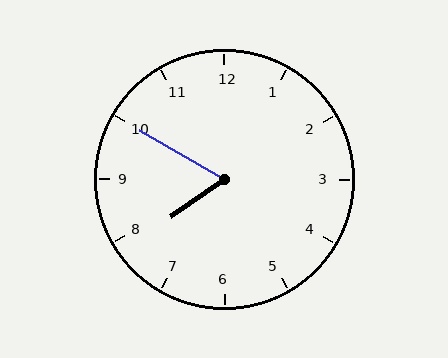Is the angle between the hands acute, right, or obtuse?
It is acute.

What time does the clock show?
7:50.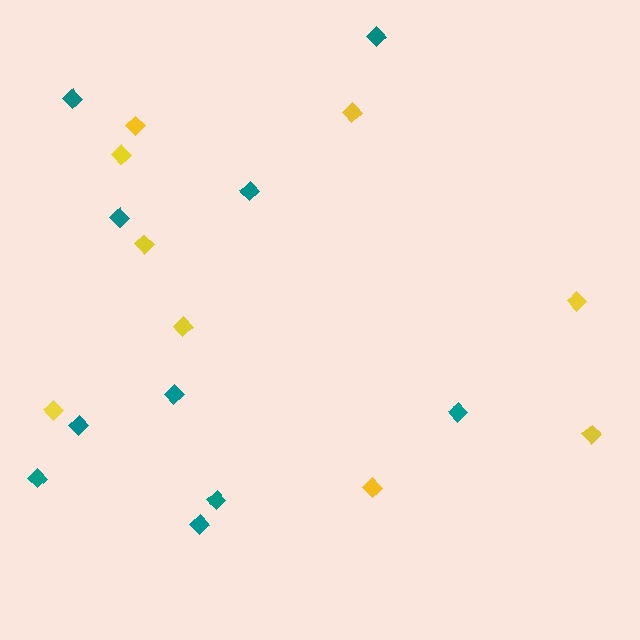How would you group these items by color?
There are 2 groups: one group of yellow diamonds (9) and one group of teal diamonds (10).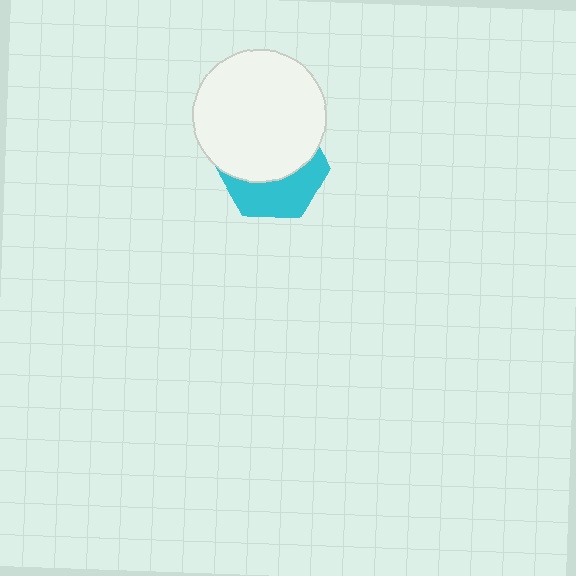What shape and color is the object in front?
The object in front is a white circle.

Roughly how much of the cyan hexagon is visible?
A small part of it is visible (roughly 41%).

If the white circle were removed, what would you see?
You would see the complete cyan hexagon.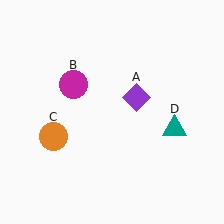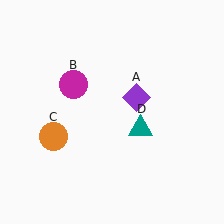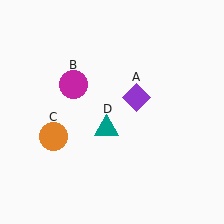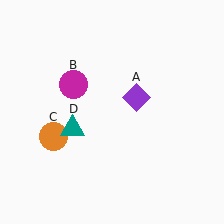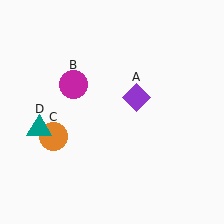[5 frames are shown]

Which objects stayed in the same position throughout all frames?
Purple diamond (object A) and magenta circle (object B) and orange circle (object C) remained stationary.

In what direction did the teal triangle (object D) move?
The teal triangle (object D) moved left.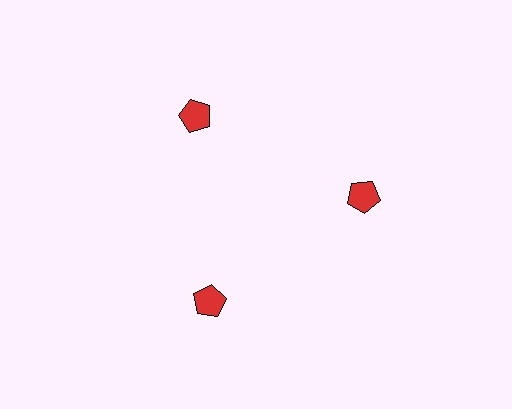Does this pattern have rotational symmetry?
Yes, this pattern has 3-fold rotational symmetry. It looks the same after rotating 120 degrees around the center.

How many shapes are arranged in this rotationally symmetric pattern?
There are 3 shapes, arranged in 3 groups of 1.